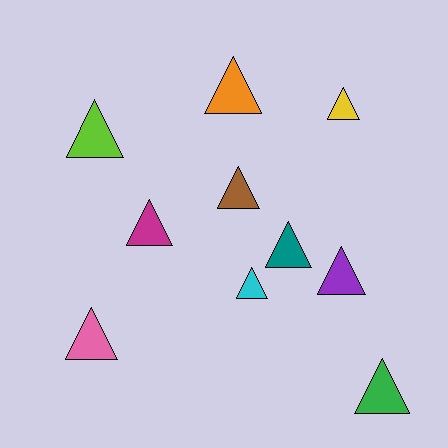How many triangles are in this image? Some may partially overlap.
There are 10 triangles.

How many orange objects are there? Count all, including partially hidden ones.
There is 1 orange object.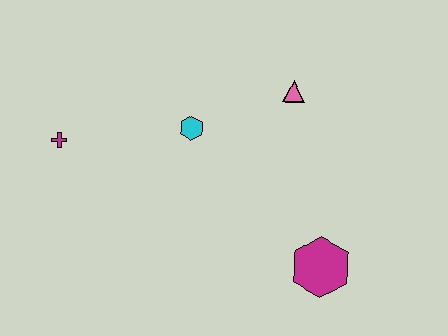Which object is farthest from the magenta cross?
The magenta hexagon is farthest from the magenta cross.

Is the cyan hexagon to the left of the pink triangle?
Yes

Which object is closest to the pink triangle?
The cyan hexagon is closest to the pink triangle.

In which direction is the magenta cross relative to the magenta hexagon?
The magenta cross is to the left of the magenta hexagon.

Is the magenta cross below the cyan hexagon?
Yes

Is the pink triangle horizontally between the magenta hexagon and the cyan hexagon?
Yes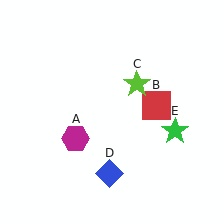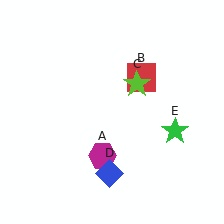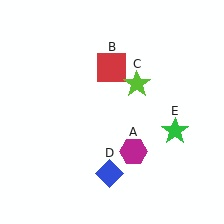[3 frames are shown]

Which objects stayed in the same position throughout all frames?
Lime star (object C) and blue diamond (object D) and green star (object E) remained stationary.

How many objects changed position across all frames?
2 objects changed position: magenta hexagon (object A), red square (object B).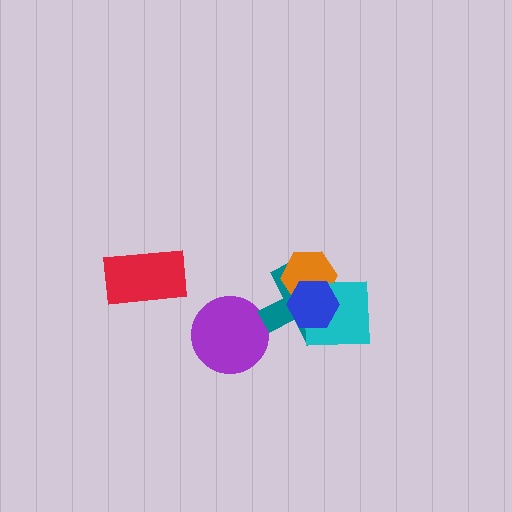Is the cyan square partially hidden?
Yes, it is partially covered by another shape.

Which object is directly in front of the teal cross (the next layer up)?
The orange hexagon is directly in front of the teal cross.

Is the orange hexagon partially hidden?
Yes, it is partially covered by another shape.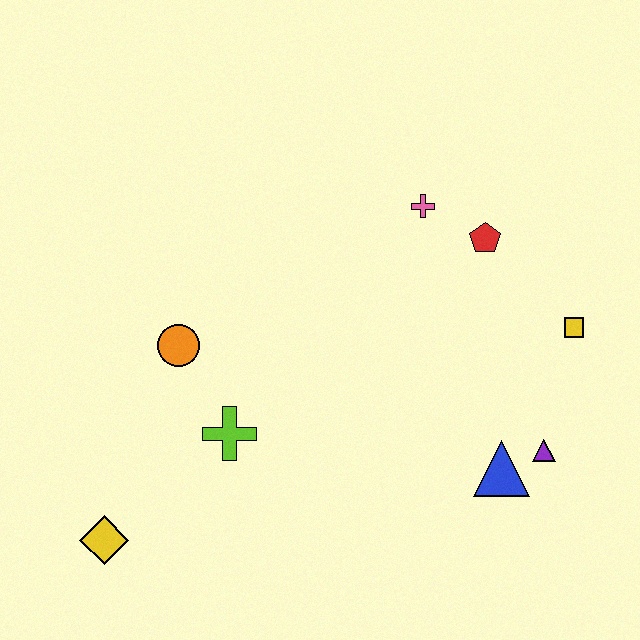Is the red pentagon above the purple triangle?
Yes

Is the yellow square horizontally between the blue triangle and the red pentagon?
No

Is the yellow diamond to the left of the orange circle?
Yes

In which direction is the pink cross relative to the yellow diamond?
The pink cross is above the yellow diamond.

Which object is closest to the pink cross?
The red pentagon is closest to the pink cross.